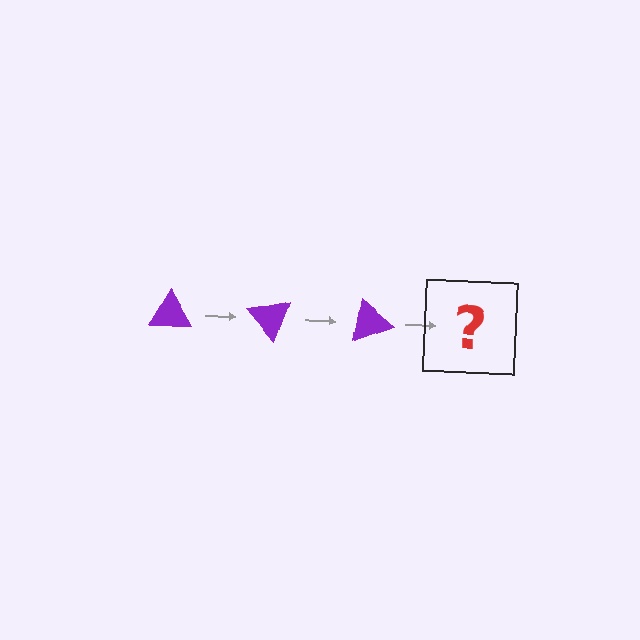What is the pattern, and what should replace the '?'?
The pattern is that the triangle rotates 50 degrees each step. The '?' should be a purple triangle rotated 150 degrees.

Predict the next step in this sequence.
The next step is a purple triangle rotated 150 degrees.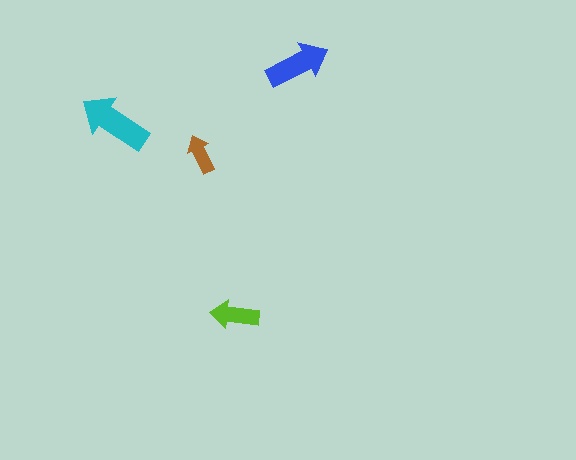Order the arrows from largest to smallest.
the cyan one, the blue one, the lime one, the brown one.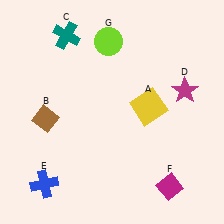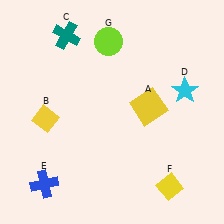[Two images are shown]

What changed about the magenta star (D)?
In Image 1, D is magenta. In Image 2, it changed to cyan.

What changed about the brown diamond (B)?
In Image 1, B is brown. In Image 2, it changed to yellow.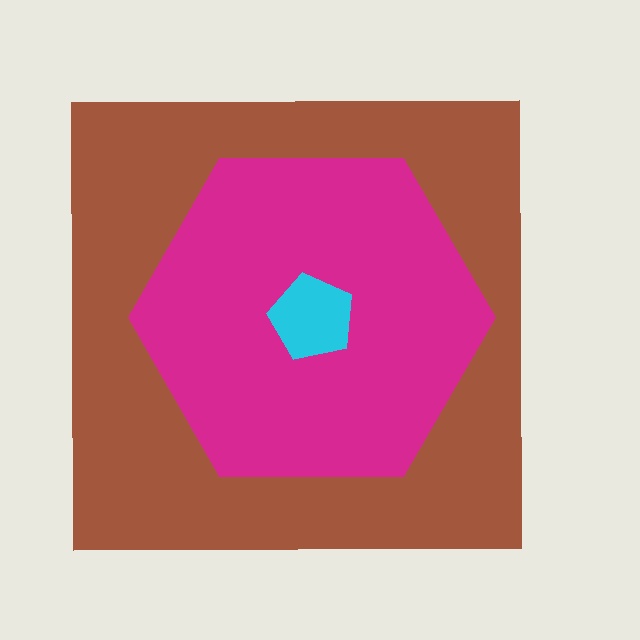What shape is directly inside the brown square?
The magenta hexagon.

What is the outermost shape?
The brown square.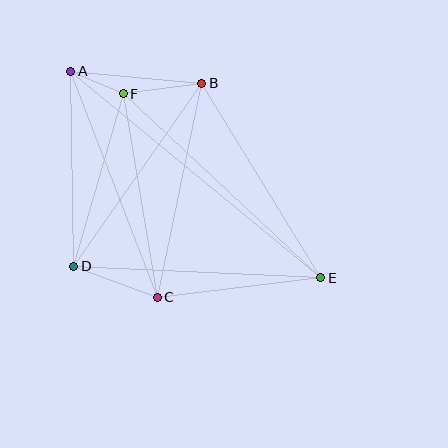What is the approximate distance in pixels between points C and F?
The distance between C and F is approximately 206 pixels.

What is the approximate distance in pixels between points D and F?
The distance between D and F is approximately 179 pixels.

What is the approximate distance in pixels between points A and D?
The distance between A and D is approximately 195 pixels.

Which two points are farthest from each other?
Points A and E are farthest from each other.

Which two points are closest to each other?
Points A and F are closest to each other.